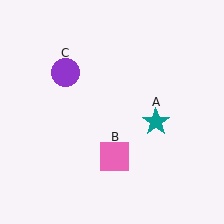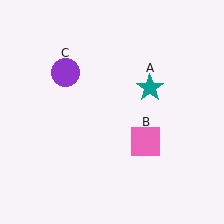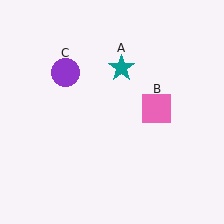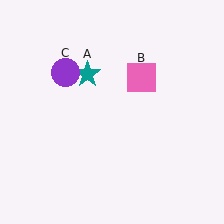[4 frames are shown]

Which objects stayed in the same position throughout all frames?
Purple circle (object C) remained stationary.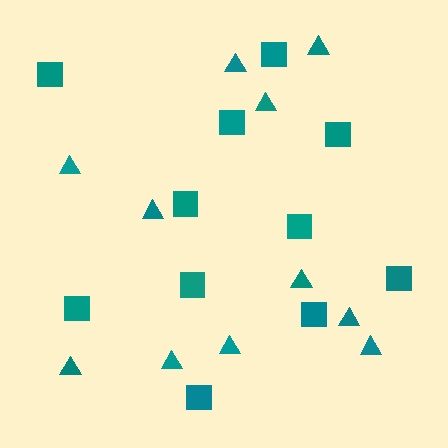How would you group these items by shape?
There are 2 groups: one group of triangles (11) and one group of squares (11).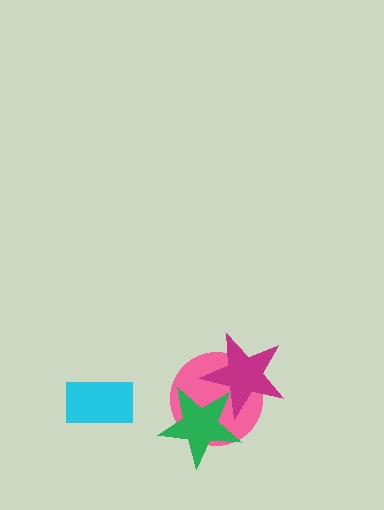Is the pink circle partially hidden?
Yes, it is partially covered by another shape.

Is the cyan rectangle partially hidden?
No, no other shape covers it.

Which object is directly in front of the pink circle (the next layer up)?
The green star is directly in front of the pink circle.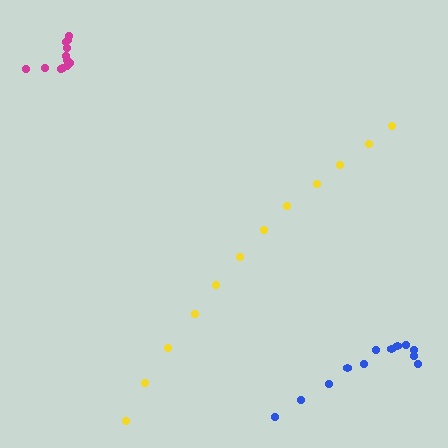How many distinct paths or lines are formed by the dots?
There are 3 distinct paths.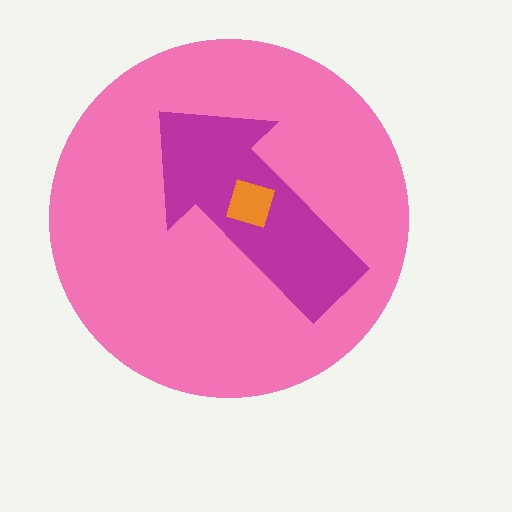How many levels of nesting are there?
3.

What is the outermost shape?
The pink circle.